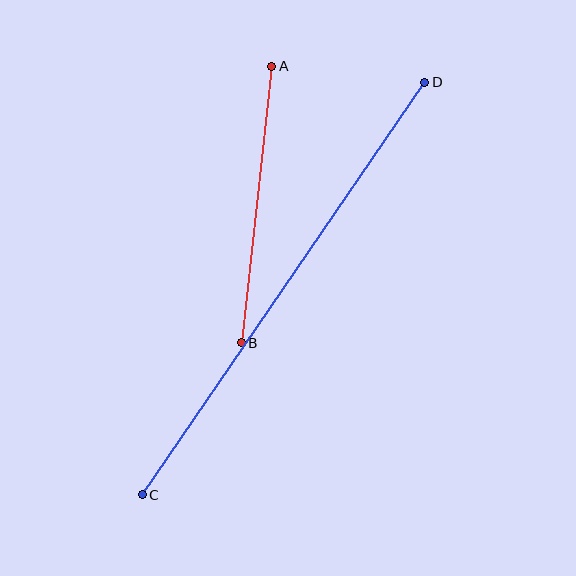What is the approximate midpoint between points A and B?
The midpoint is at approximately (257, 205) pixels.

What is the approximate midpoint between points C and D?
The midpoint is at approximately (283, 289) pixels.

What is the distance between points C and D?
The distance is approximately 500 pixels.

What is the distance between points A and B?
The distance is approximately 278 pixels.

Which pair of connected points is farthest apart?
Points C and D are farthest apart.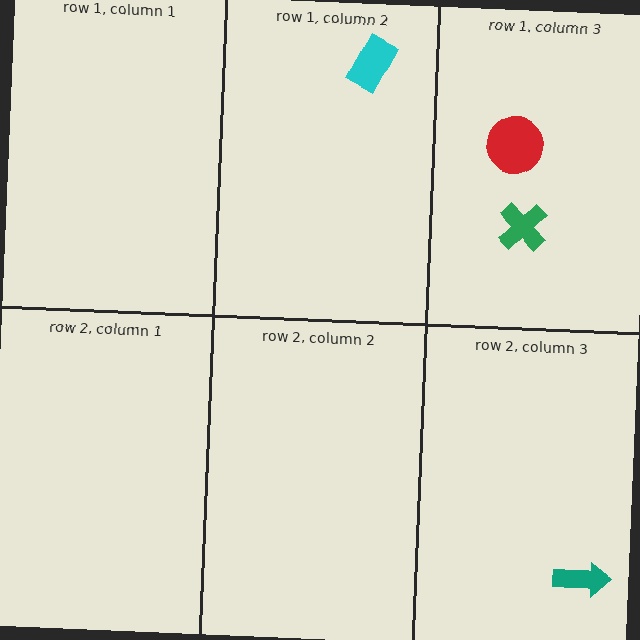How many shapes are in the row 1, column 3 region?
2.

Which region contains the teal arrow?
The row 2, column 3 region.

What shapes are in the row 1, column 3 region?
The red circle, the green cross.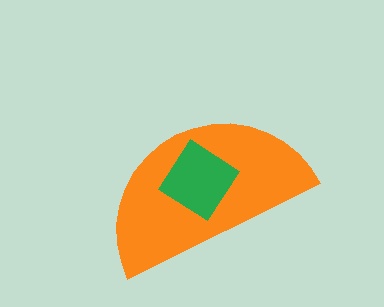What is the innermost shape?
The green diamond.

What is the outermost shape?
The orange semicircle.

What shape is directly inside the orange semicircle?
The green diamond.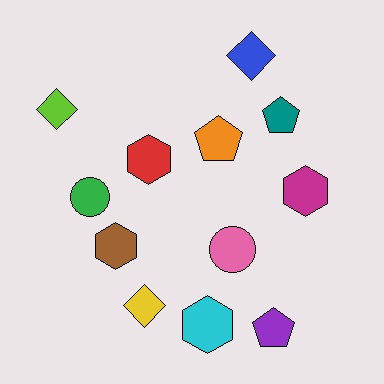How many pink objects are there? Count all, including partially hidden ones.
There is 1 pink object.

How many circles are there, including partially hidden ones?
There are 2 circles.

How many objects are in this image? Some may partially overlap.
There are 12 objects.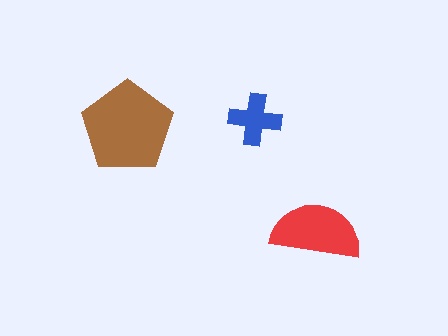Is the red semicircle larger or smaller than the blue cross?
Larger.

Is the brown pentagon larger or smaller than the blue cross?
Larger.